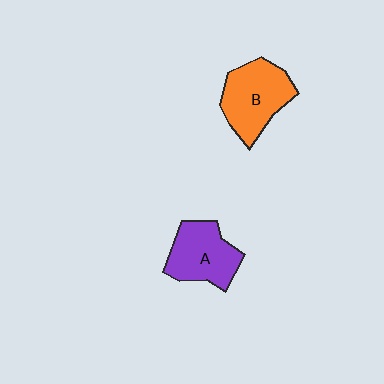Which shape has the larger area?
Shape B (orange).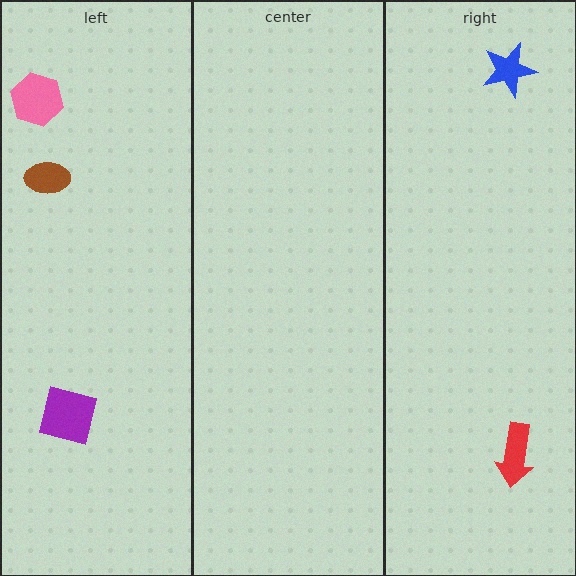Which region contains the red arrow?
The right region.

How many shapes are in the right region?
2.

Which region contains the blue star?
The right region.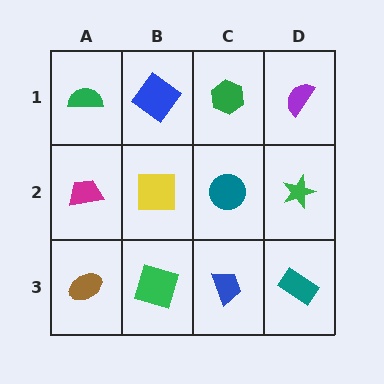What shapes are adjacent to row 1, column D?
A green star (row 2, column D), a green hexagon (row 1, column C).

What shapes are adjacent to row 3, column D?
A green star (row 2, column D), a blue trapezoid (row 3, column C).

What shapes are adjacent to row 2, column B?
A blue diamond (row 1, column B), a green square (row 3, column B), a magenta trapezoid (row 2, column A), a teal circle (row 2, column C).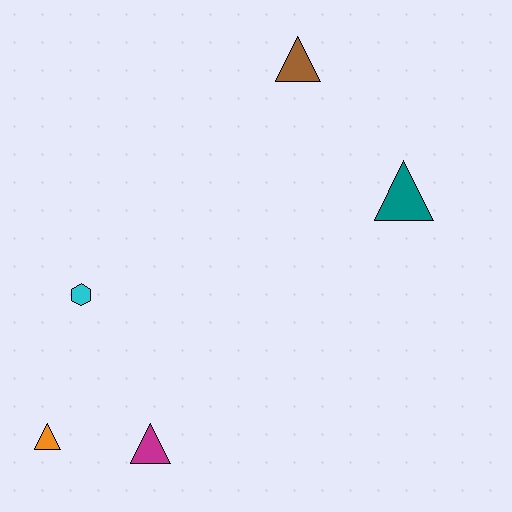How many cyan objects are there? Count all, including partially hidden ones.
There is 1 cyan object.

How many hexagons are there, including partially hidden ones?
There is 1 hexagon.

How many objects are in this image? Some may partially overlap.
There are 5 objects.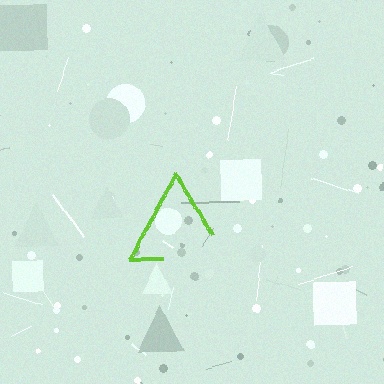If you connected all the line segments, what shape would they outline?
They would outline a triangle.